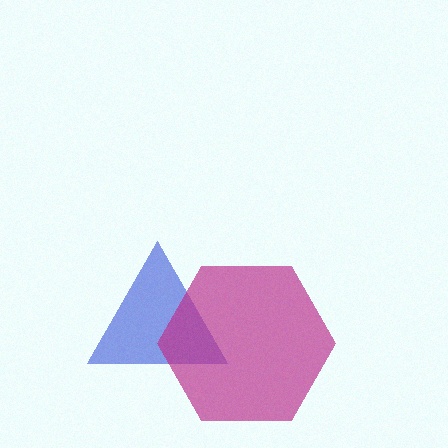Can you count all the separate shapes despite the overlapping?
Yes, there are 2 separate shapes.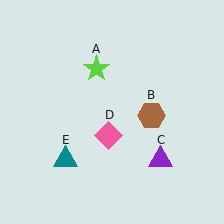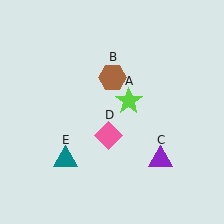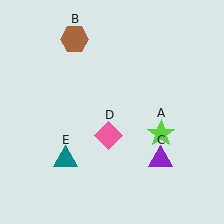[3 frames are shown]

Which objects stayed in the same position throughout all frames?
Purple triangle (object C) and pink diamond (object D) and teal triangle (object E) remained stationary.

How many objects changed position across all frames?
2 objects changed position: lime star (object A), brown hexagon (object B).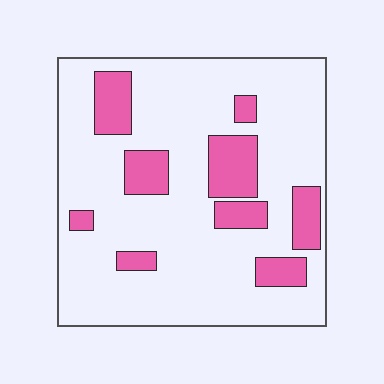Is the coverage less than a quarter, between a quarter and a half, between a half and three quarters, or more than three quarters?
Less than a quarter.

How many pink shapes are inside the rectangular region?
9.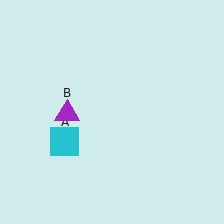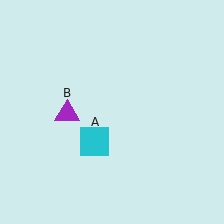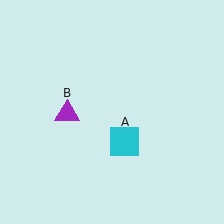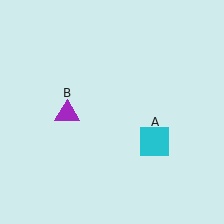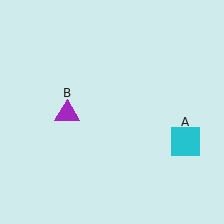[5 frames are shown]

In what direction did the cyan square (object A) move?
The cyan square (object A) moved right.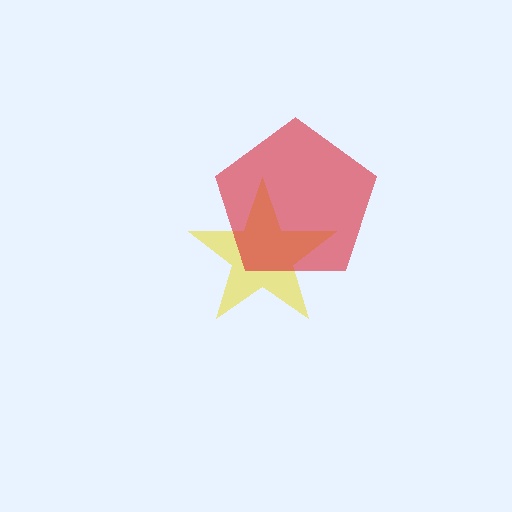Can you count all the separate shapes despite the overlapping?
Yes, there are 2 separate shapes.